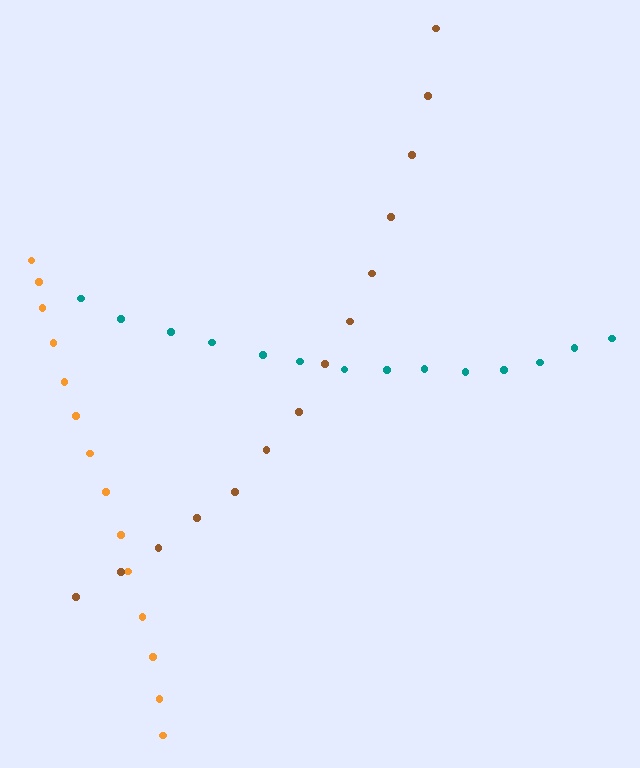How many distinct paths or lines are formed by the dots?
There are 3 distinct paths.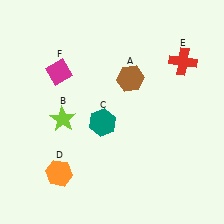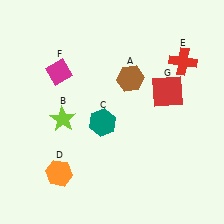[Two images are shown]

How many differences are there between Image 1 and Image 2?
There is 1 difference between the two images.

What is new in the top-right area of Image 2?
A red square (G) was added in the top-right area of Image 2.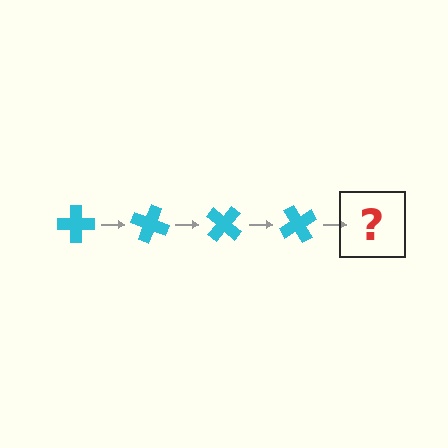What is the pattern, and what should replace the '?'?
The pattern is that the cross rotates 20 degrees each step. The '?' should be a cyan cross rotated 80 degrees.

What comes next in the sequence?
The next element should be a cyan cross rotated 80 degrees.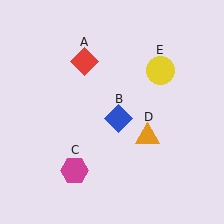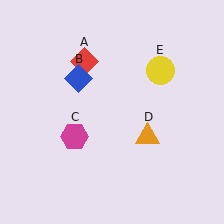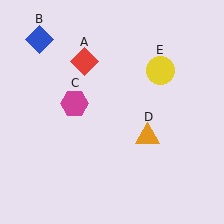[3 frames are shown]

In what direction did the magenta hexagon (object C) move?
The magenta hexagon (object C) moved up.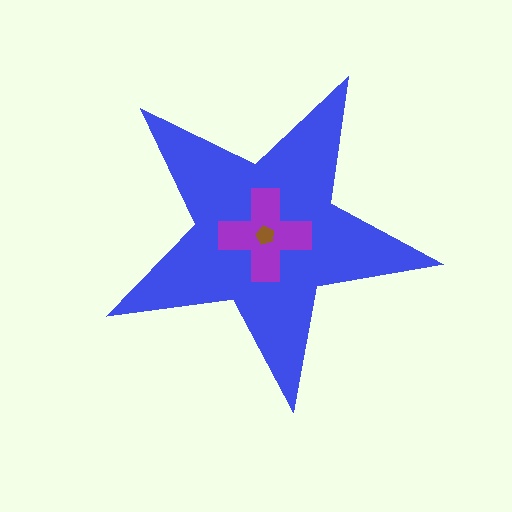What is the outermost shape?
The blue star.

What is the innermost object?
The brown pentagon.